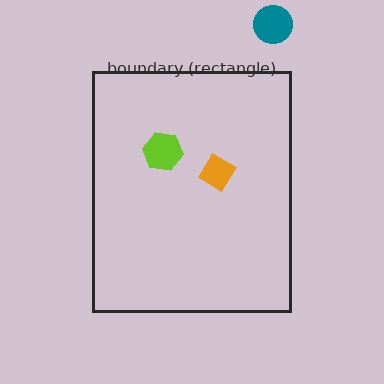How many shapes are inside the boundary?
2 inside, 1 outside.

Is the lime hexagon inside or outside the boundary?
Inside.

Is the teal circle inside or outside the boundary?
Outside.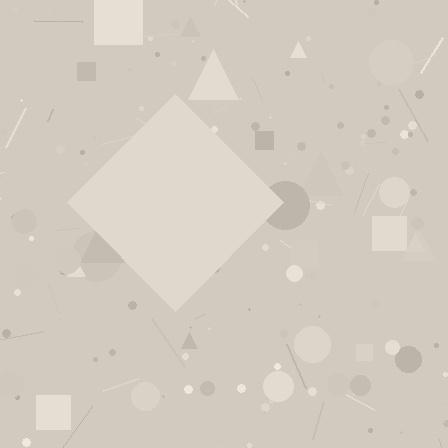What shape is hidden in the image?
A diamond is hidden in the image.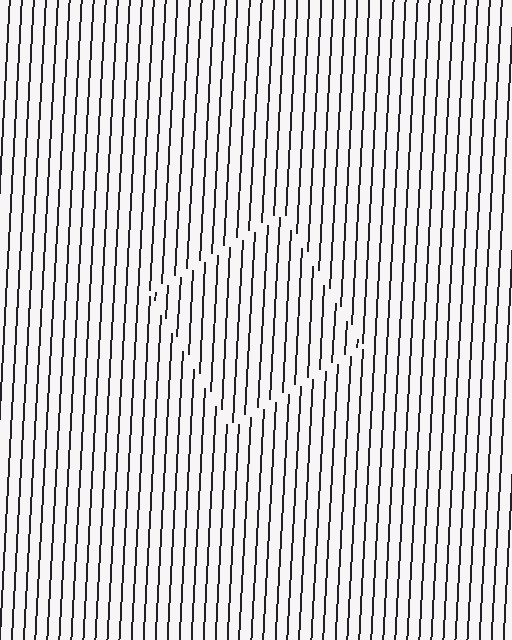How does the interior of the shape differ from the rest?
The interior of the shape contains the same grating, shifted by half a period — the contour is defined by the phase discontinuity where line-ends from the inner and outer gratings abut.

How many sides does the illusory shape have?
4 sides — the line-ends trace a square.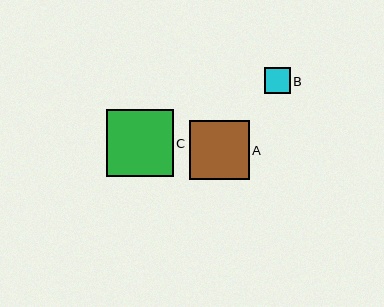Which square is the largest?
Square C is the largest with a size of approximately 67 pixels.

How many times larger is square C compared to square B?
Square C is approximately 2.6 times the size of square B.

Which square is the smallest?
Square B is the smallest with a size of approximately 26 pixels.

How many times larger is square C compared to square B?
Square C is approximately 2.6 times the size of square B.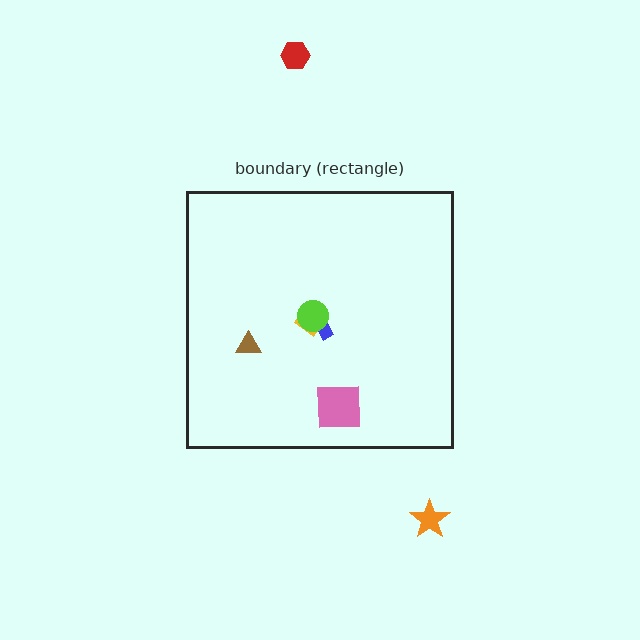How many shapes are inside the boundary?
5 inside, 2 outside.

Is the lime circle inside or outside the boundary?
Inside.